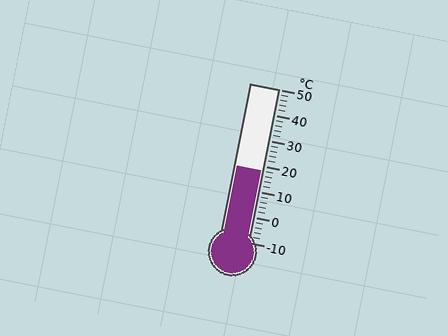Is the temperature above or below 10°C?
The temperature is above 10°C.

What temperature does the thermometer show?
The thermometer shows approximately 18°C.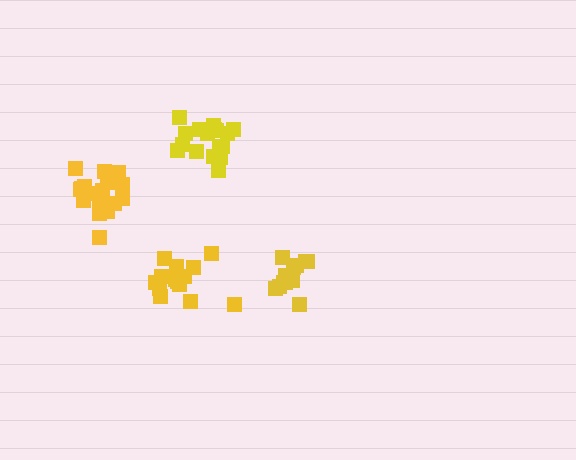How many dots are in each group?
Group 1: 12 dots, Group 2: 15 dots, Group 3: 17 dots, Group 4: 18 dots (62 total).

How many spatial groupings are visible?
There are 4 spatial groupings.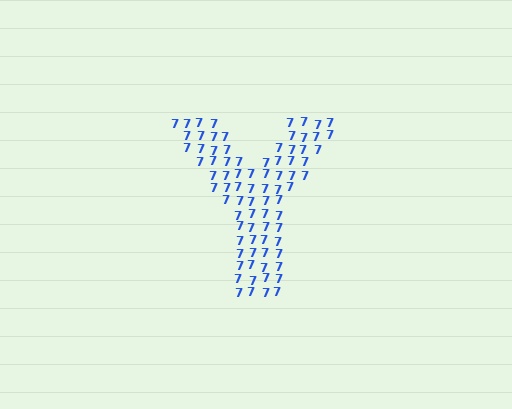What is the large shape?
The large shape is the letter Y.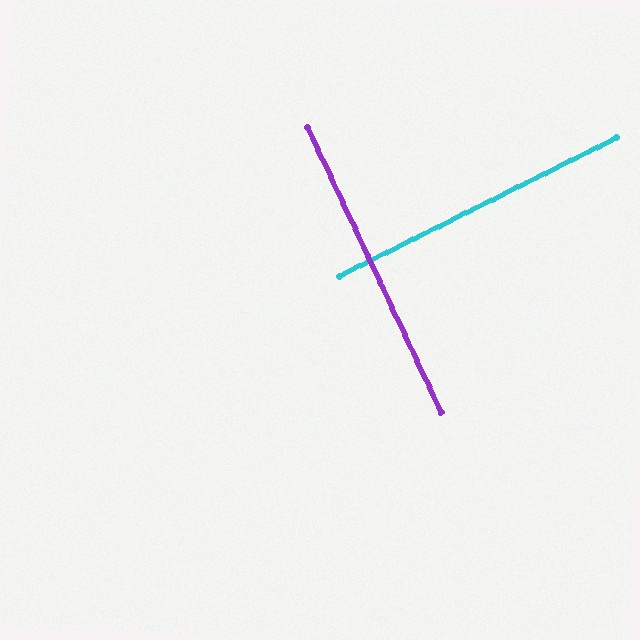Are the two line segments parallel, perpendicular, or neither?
Perpendicular — they meet at approximately 89°.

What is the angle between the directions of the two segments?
Approximately 89 degrees.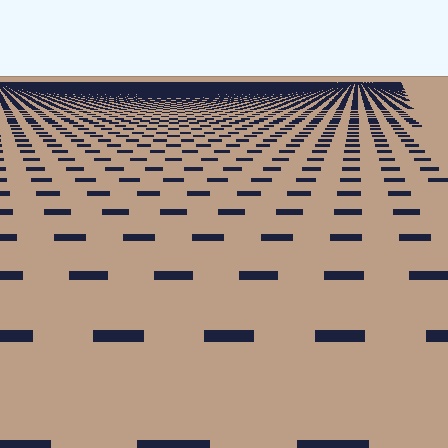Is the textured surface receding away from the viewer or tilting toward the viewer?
The surface is receding away from the viewer. Texture elements get smaller and denser toward the top.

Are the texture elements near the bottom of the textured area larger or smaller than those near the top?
Larger. Near the bottom, elements are closer to the viewer and appear at a bigger on-screen size.